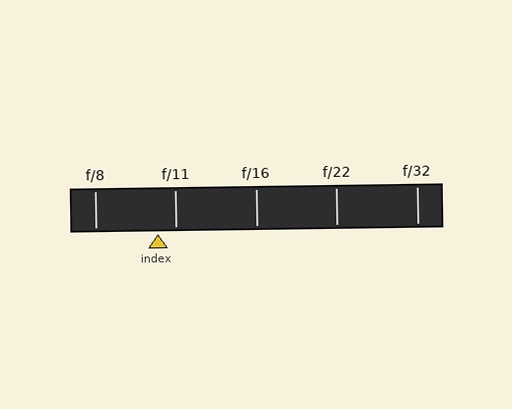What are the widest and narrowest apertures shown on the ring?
The widest aperture shown is f/8 and the narrowest is f/32.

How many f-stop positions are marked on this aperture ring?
There are 5 f-stop positions marked.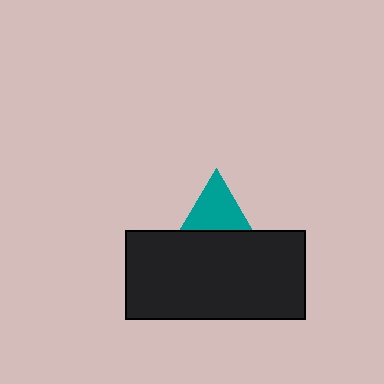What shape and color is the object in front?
The object in front is a black rectangle.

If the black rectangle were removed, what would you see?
You would see the complete teal triangle.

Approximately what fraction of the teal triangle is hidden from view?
Roughly 37% of the teal triangle is hidden behind the black rectangle.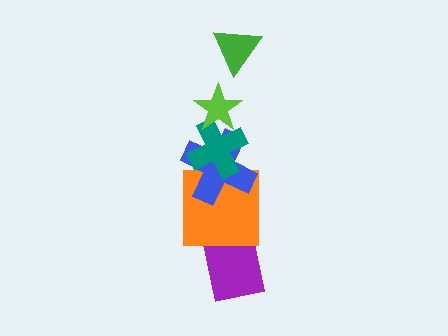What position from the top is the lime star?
The lime star is 2nd from the top.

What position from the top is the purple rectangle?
The purple rectangle is 6th from the top.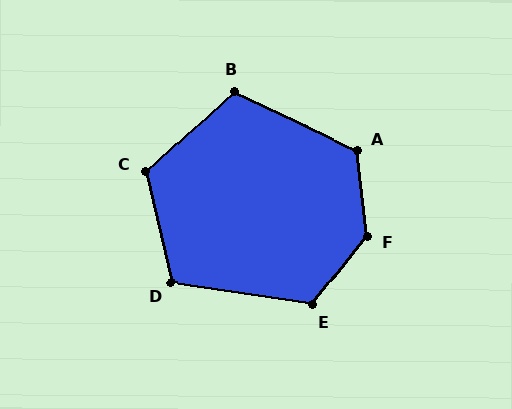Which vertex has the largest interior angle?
F, at approximately 136 degrees.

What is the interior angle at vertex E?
Approximately 119 degrees (obtuse).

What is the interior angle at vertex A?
Approximately 122 degrees (obtuse).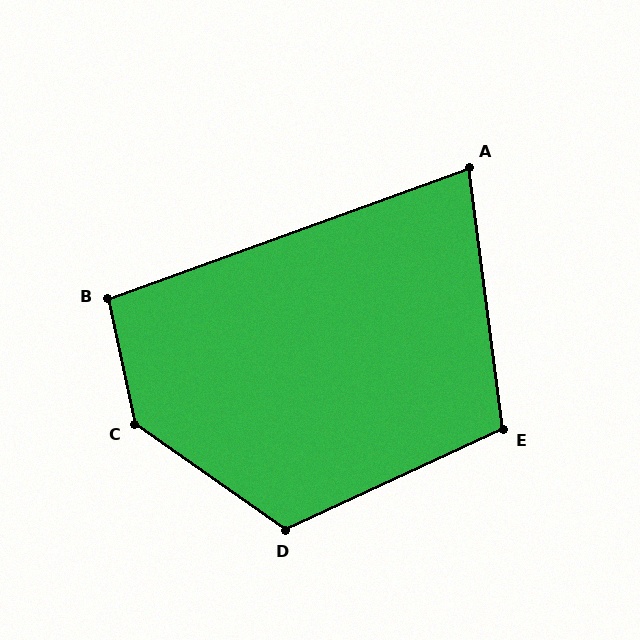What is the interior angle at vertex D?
Approximately 120 degrees (obtuse).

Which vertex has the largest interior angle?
C, at approximately 137 degrees.